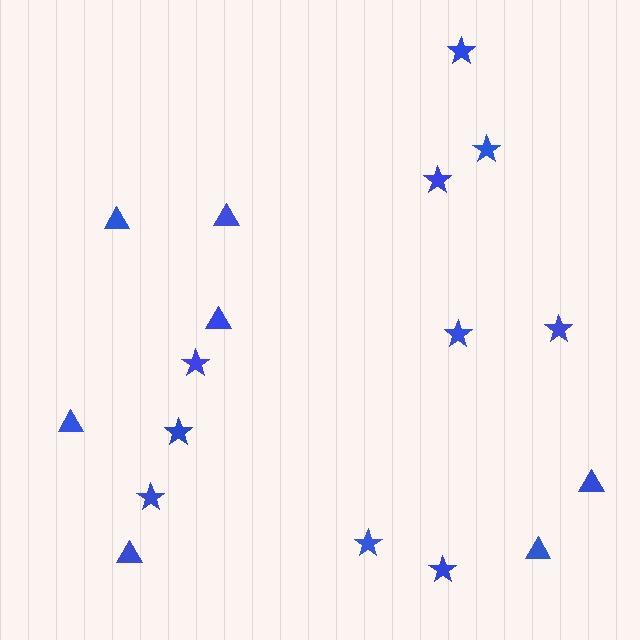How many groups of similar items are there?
There are 2 groups: one group of triangles (7) and one group of stars (10).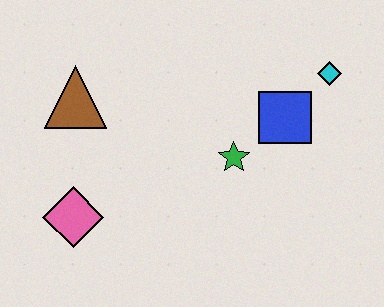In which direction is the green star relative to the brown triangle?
The green star is to the right of the brown triangle.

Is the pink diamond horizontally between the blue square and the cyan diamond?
No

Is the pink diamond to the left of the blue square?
Yes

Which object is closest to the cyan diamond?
The blue square is closest to the cyan diamond.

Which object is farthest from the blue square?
The pink diamond is farthest from the blue square.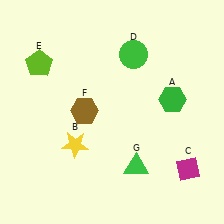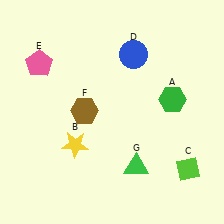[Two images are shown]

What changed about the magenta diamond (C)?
In Image 1, C is magenta. In Image 2, it changed to lime.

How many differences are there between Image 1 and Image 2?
There are 3 differences between the two images.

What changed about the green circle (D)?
In Image 1, D is green. In Image 2, it changed to blue.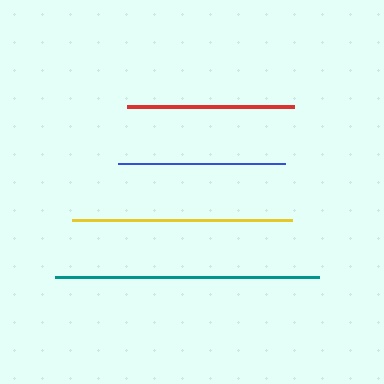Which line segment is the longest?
The teal line is the longest at approximately 264 pixels.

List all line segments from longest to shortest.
From longest to shortest: teal, yellow, blue, red.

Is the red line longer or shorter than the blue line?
The blue line is longer than the red line.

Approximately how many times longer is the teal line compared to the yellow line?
The teal line is approximately 1.2 times the length of the yellow line.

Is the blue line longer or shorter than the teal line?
The teal line is longer than the blue line.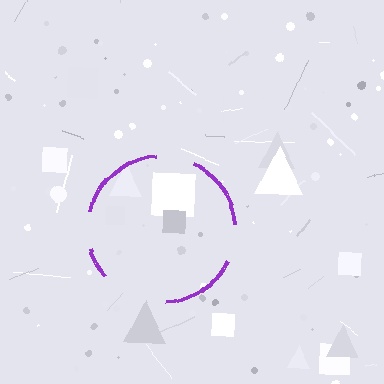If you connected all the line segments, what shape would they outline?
They would outline a circle.